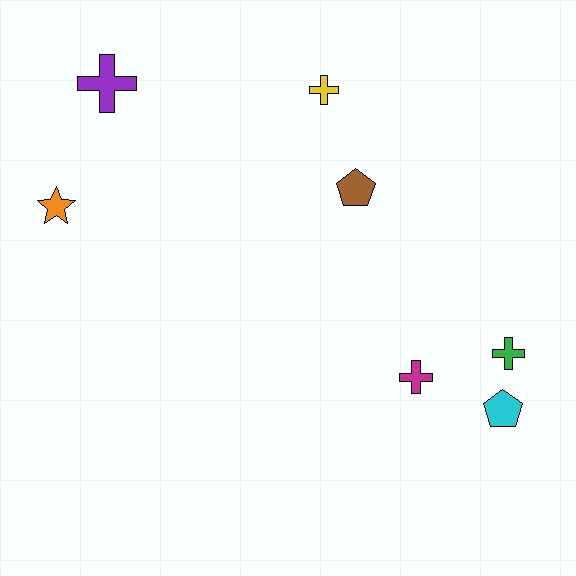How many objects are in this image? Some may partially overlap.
There are 7 objects.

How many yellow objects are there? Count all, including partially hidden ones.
There is 1 yellow object.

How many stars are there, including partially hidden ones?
There is 1 star.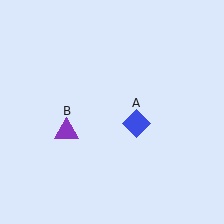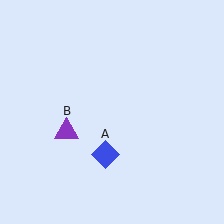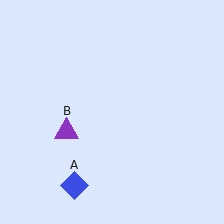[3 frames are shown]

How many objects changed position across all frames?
1 object changed position: blue diamond (object A).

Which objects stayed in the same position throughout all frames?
Purple triangle (object B) remained stationary.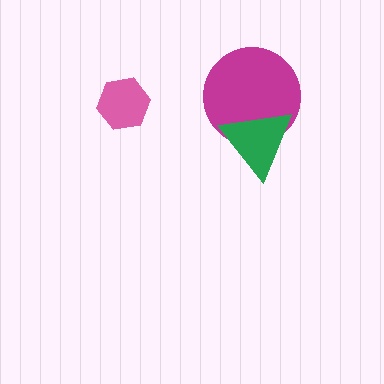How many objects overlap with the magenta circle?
1 object overlaps with the magenta circle.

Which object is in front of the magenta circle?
The green triangle is in front of the magenta circle.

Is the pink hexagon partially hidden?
No, no other shape covers it.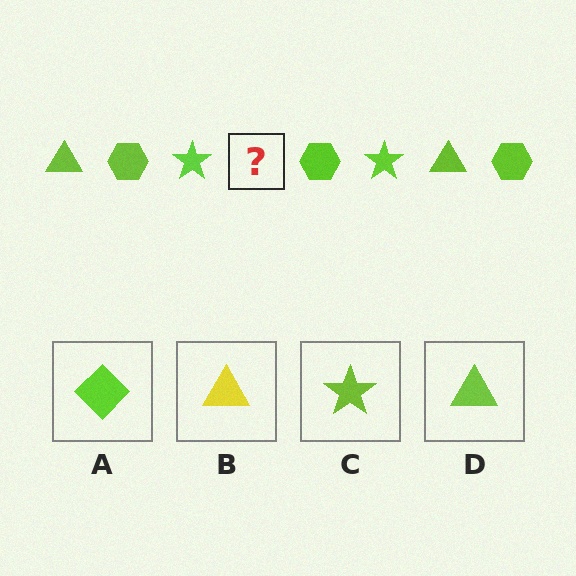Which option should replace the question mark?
Option D.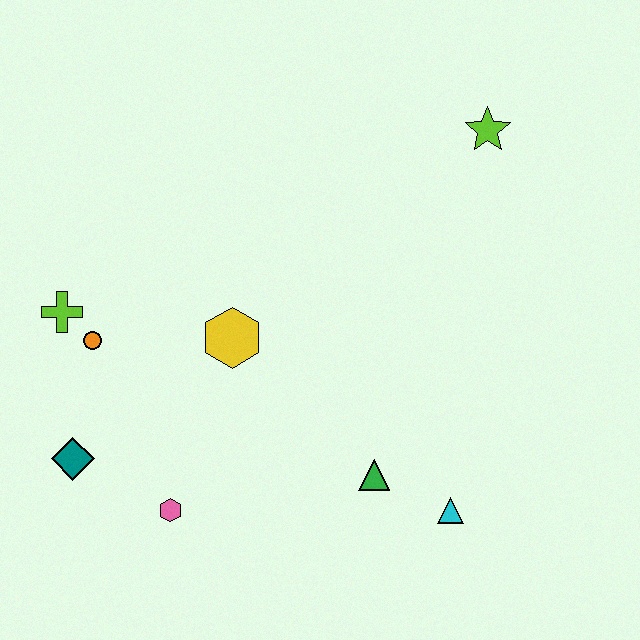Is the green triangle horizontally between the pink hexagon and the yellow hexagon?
No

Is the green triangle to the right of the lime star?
No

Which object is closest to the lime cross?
The orange circle is closest to the lime cross.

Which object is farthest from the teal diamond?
The lime star is farthest from the teal diamond.